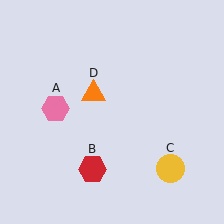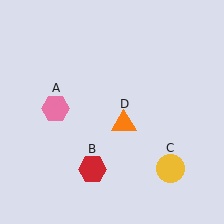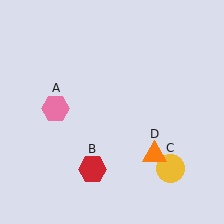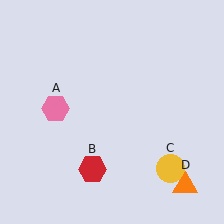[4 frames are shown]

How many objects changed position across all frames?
1 object changed position: orange triangle (object D).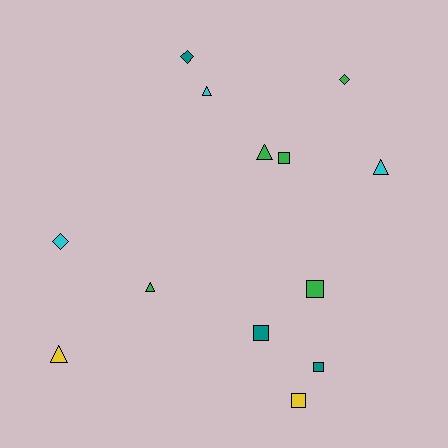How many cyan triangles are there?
There are 2 cyan triangles.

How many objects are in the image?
There are 13 objects.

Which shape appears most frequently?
Square, with 5 objects.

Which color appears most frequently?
Green, with 5 objects.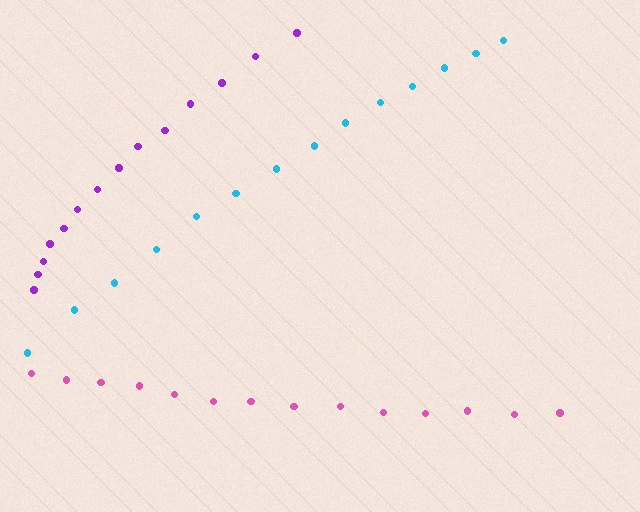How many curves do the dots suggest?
There are 3 distinct paths.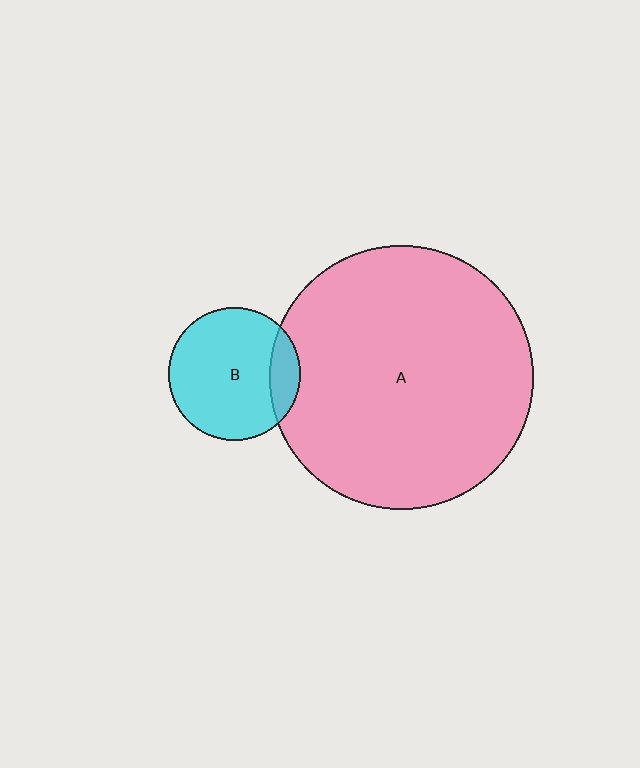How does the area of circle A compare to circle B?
Approximately 4.0 times.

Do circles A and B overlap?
Yes.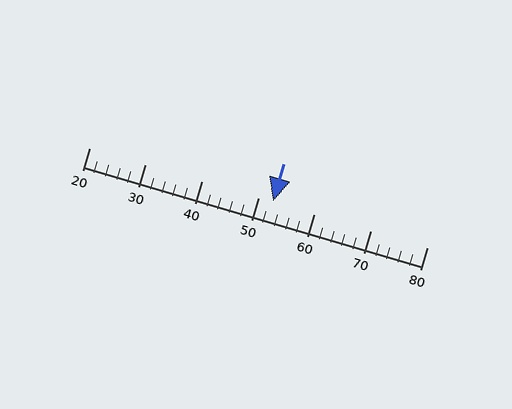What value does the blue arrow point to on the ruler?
The blue arrow points to approximately 53.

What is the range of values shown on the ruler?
The ruler shows values from 20 to 80.